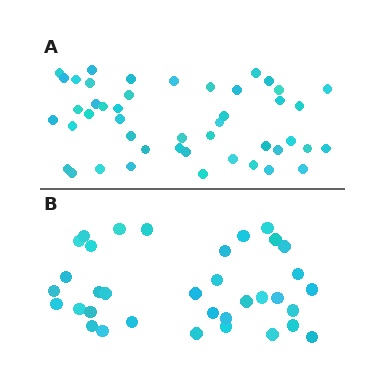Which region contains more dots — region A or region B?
Region A (the top region) has more dots.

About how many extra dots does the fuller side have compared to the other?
Region A has roughly 12 or so more dots than region B.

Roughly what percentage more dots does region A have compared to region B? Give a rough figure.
About 30% more.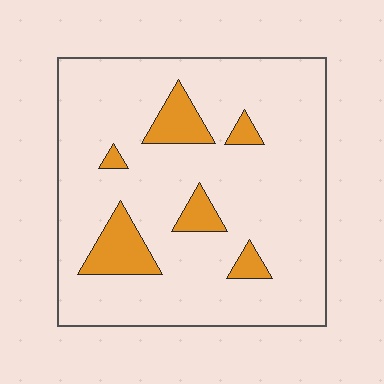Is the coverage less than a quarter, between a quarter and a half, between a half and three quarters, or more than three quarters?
Less than a quarter.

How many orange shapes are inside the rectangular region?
6.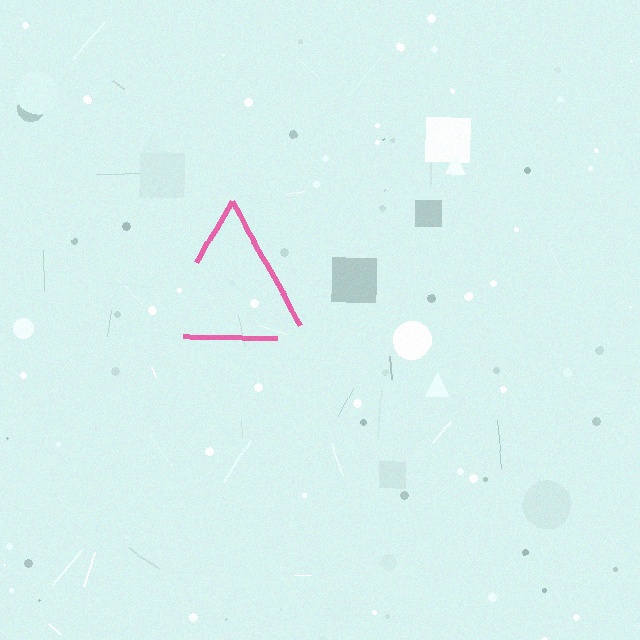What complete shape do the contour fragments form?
The contour fragments form a triangle.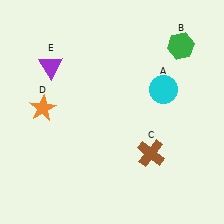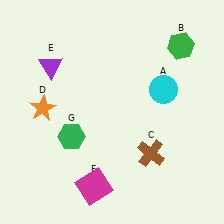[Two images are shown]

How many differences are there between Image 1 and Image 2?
There are 2 differences between the two images.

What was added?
A magenta square (F), a green hexagon (G) were added in Image 2.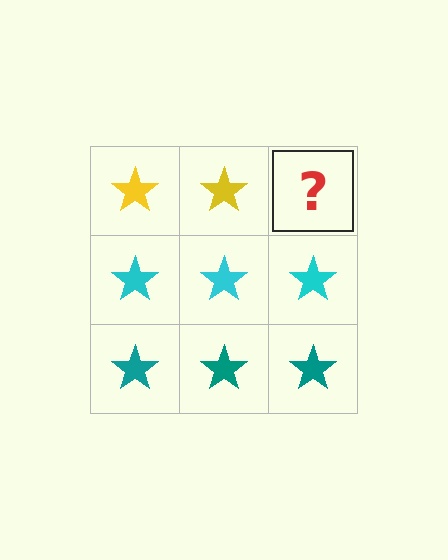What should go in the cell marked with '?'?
The missing cell should contain a yellow star.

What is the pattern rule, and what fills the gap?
The rule is that each row has a consistent color. The gap should be filled with a yellow star.